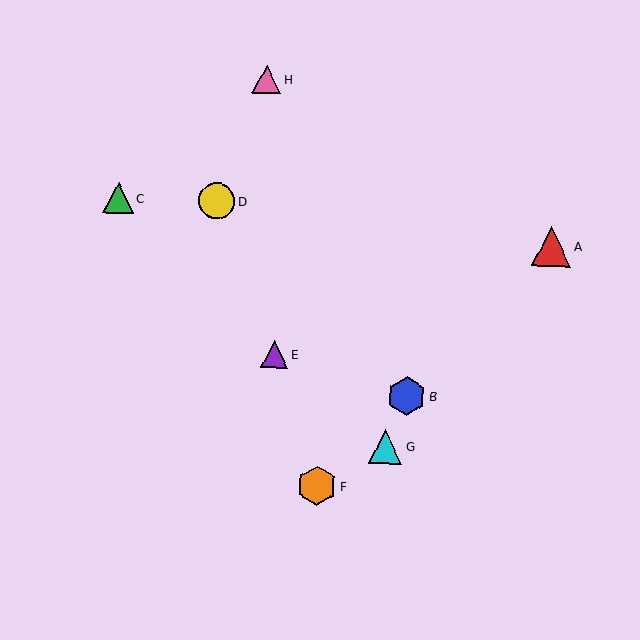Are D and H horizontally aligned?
No, D is at y≈201 and H is at y≈79.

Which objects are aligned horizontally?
Objects C, D are aligned horizontally.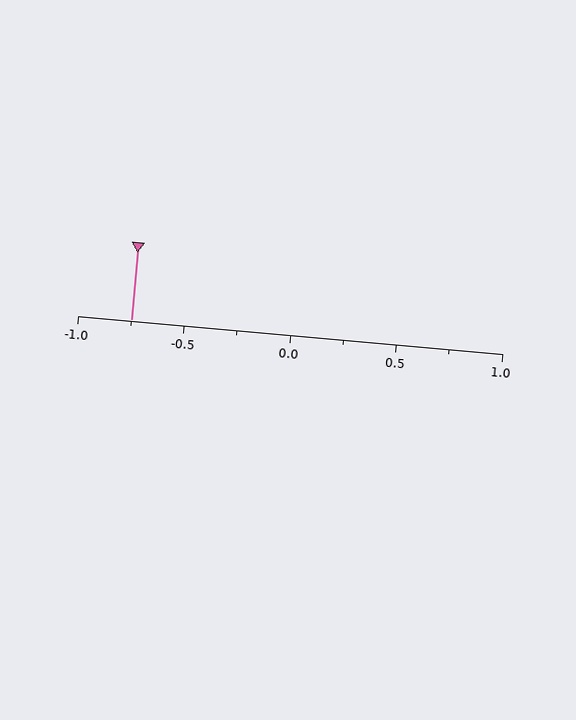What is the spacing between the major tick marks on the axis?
The major ticks are spaced 0.5 apart.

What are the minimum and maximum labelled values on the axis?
The axis runs from -1.0 to 1.0.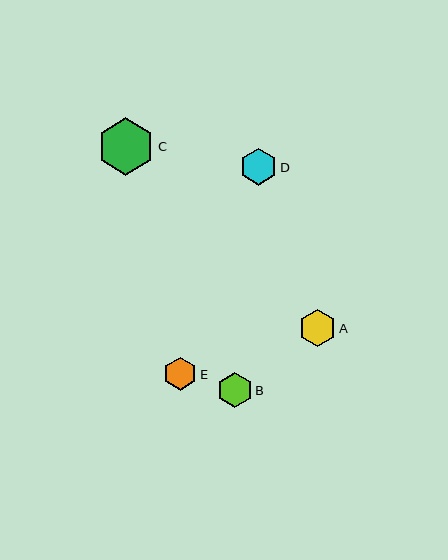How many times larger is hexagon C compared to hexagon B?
Hexagon C is approximately 1.6 times the size of hexagon B.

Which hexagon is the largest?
Hexagon C is the largest with a size of approximately 58 pixels.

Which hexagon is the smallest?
Hexagon E is the smallest with a size of approximately 33 pixels.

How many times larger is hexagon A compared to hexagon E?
Hexagon A is approximately 1.1 times the size of hexagon E.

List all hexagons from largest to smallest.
From largest to smallest: C, A, D, B, E.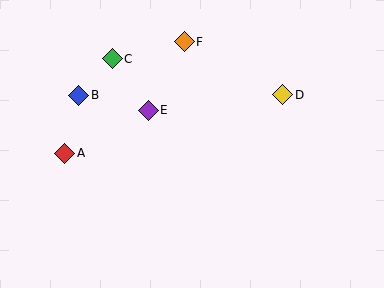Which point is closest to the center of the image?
Point E at (148, 110) is closest to the center.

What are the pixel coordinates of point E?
Point E is at (148, 110).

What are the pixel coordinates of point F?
Point F is at (184, 42).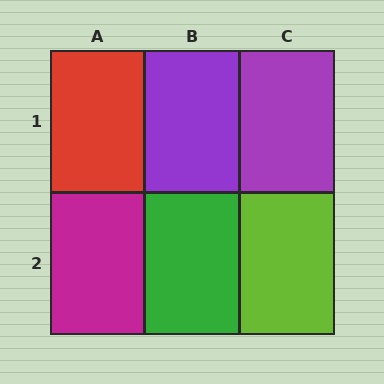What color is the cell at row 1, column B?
Purple.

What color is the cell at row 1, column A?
Red.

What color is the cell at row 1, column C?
Purple.